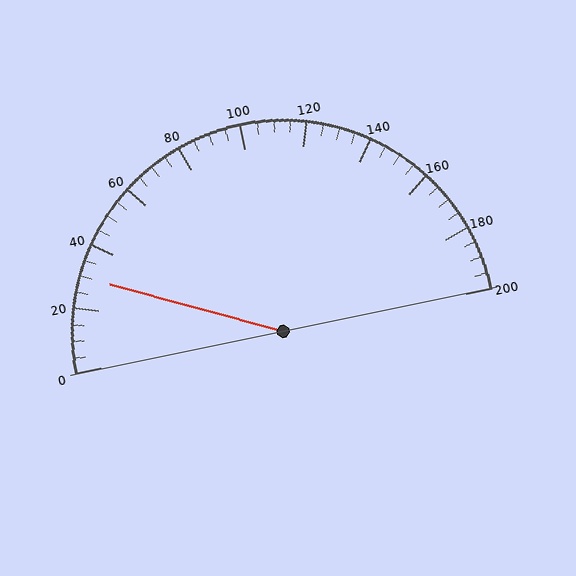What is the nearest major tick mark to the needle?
The nearest major tick mark is 40.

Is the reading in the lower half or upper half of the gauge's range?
The reading is in the lower half of the range (0 to 200).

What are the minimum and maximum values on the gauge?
The gauge ranges from 0 to 200.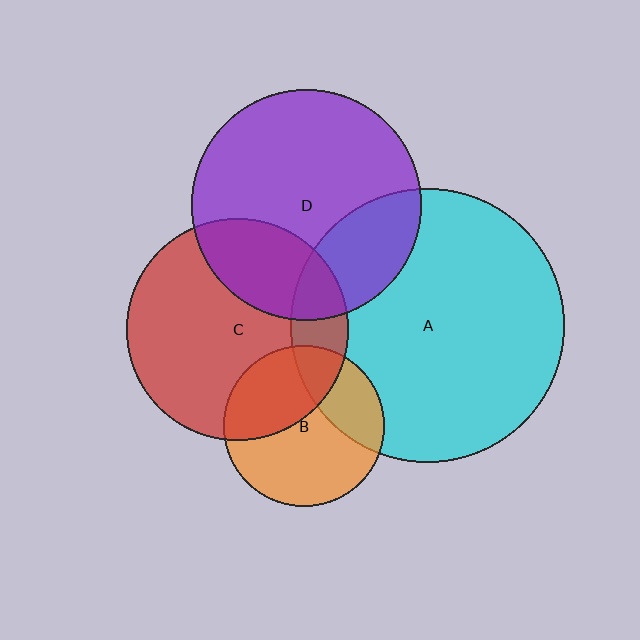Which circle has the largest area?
Circle A (cyan).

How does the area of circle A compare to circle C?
Approximately 1.5 times.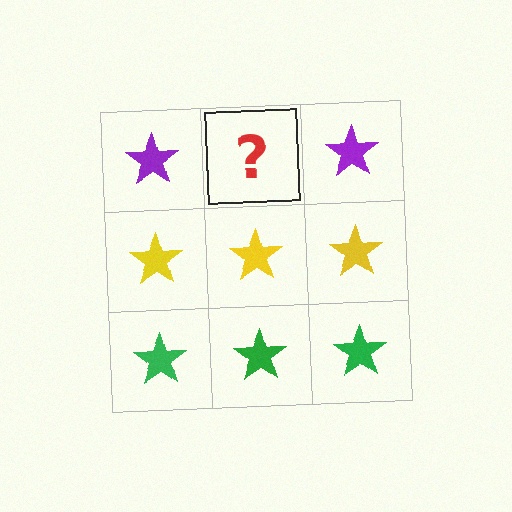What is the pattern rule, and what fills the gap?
The rule is that each row has a consistent color. The gap should be filled with a purple star.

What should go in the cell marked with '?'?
The missing cell should contain a purple star.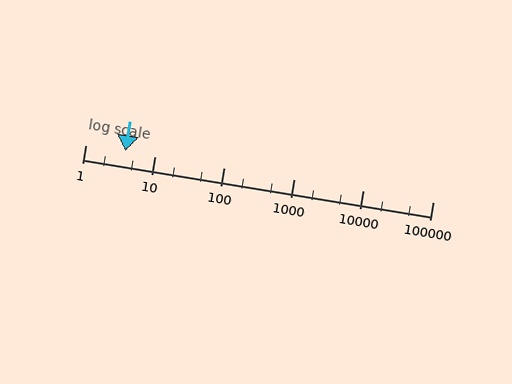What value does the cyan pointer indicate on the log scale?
The pointer indicates approximately 3.8.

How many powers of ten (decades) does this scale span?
The scale spans 5 decades, from 1 to 100000.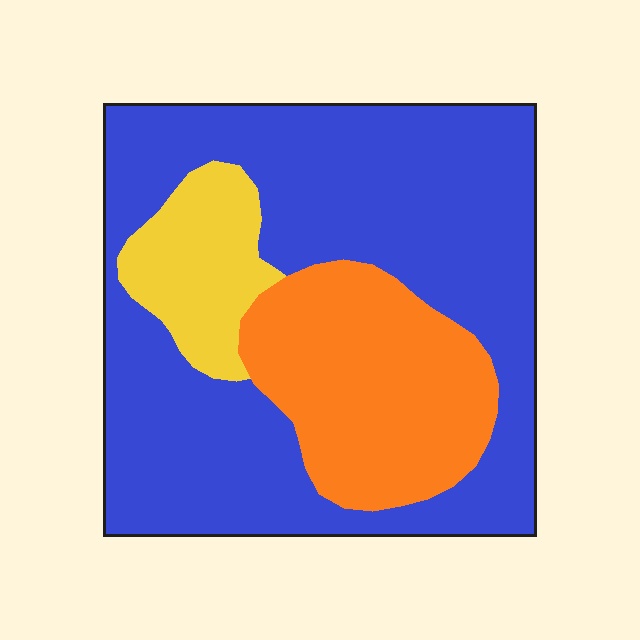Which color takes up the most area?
Blue, at roughly 65%.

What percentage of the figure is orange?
Orange covers around 25% of the figure.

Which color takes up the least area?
Yellow, at roughly 10%.